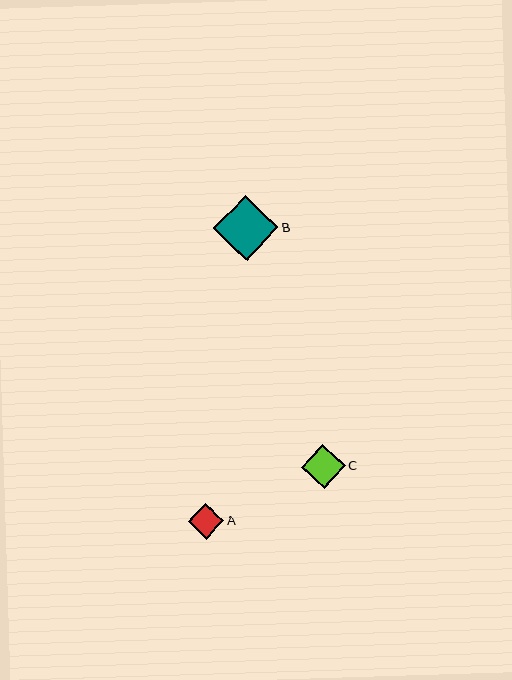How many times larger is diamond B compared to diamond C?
Diamond B is approximately 1.5 times the size of diamond C.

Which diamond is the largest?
Diamond B is the largest with a size of approximately 65 pixels.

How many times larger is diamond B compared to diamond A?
Diamond B is approximately 1.8 times the size of diamond A.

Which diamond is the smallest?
Diamond A is the smallest with a size of approximately 36 pixels.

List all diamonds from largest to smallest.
From largest to smallest: B, C, A.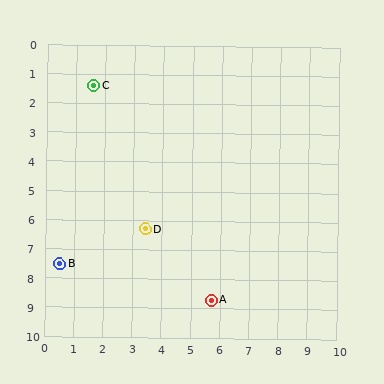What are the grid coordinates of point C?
Point C is at approximately (1.6, 1.4).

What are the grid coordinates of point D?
Point D is at approximately (3.4, 6.3).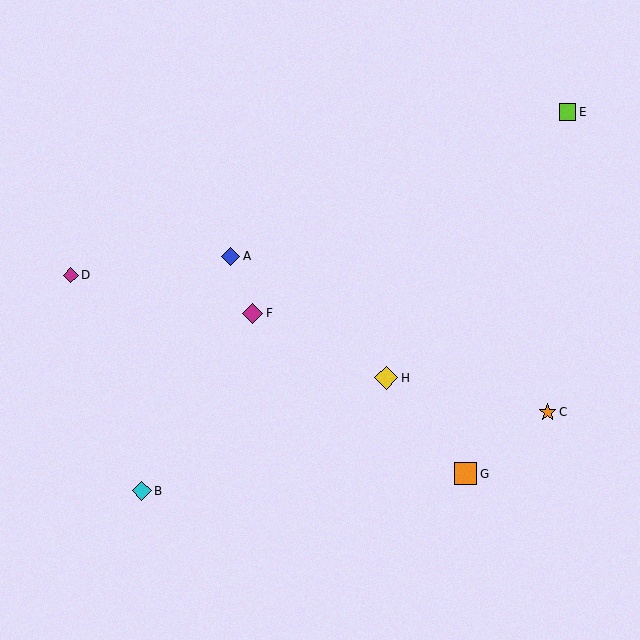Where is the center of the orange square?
The center of the orange square is at (466, 474).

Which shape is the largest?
The yellow diamond (labeled H) is the largest.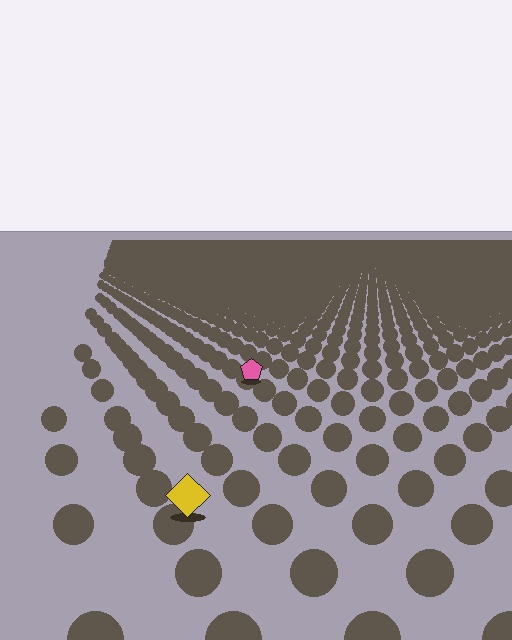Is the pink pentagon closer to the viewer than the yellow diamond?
No. The yellow diamond is closer — you can tell from the texture gradient: the ground texture is coarser near it.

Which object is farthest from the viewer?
The pink pentagon is farthest from the viewer. It appears smaller and the ground texture around it is denser.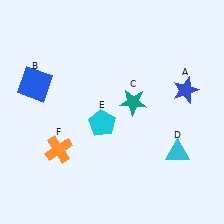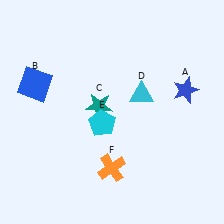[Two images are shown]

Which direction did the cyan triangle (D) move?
The cyan triangle (D) moved up.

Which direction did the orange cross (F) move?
The orange cross (F) moved right.